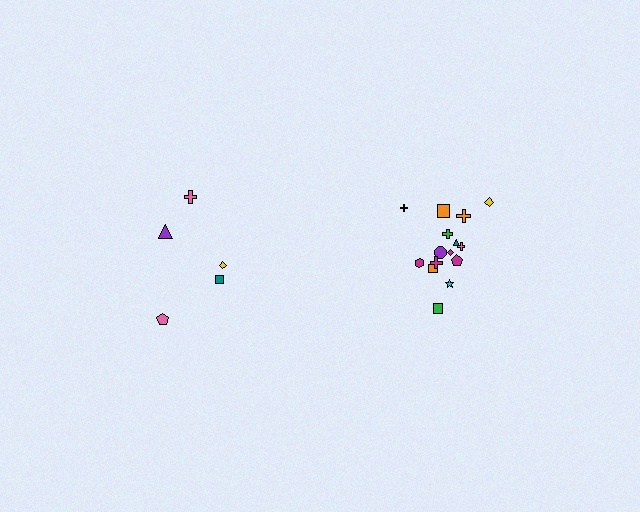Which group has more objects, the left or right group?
The right group.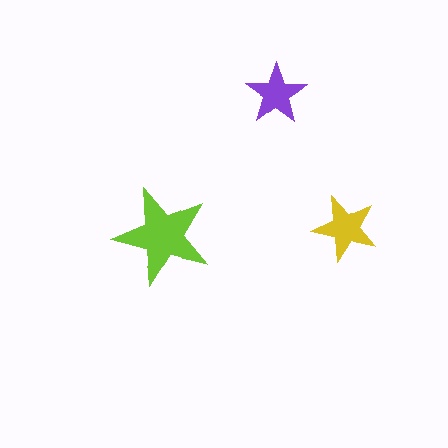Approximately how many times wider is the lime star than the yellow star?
About 1.5 times wider.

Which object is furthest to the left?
The lime star is leftmost.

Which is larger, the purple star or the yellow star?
The yellow one.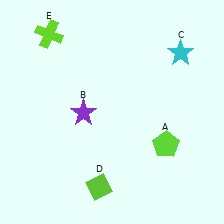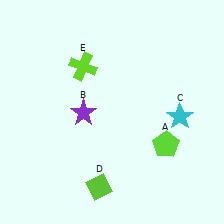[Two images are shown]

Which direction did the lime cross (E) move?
The lime cross (E) moved right.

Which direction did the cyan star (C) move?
The cyan star (C) moved down.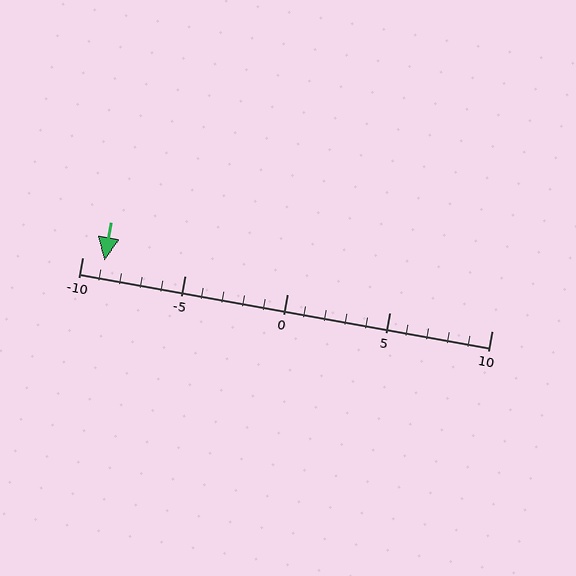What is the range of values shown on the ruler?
The ruler shows values from -10 to 10.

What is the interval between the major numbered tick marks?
The major tick marks are spaced 5 units apart.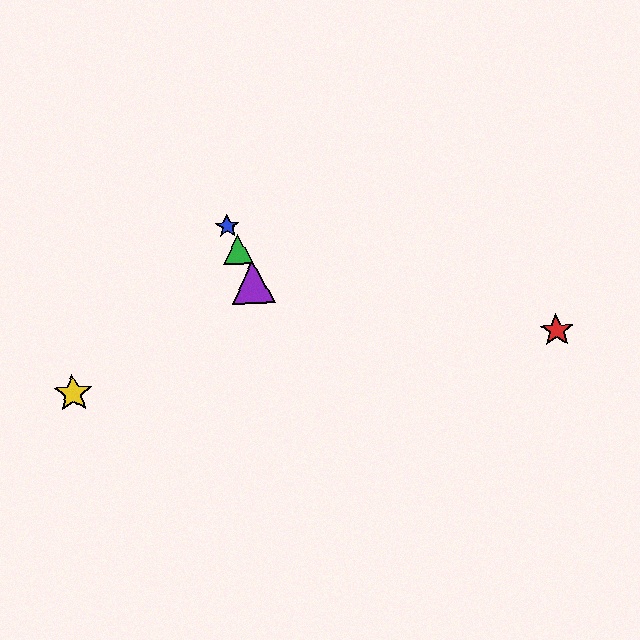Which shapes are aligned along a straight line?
The blue star, the green triangle, the purple triangle are aligned along a straight line.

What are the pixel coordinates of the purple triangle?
The purple triangle is at (253, 282).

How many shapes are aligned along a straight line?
3 shapes (the blue star, the green triangle, the purple triangle) are aligned along a straight line.